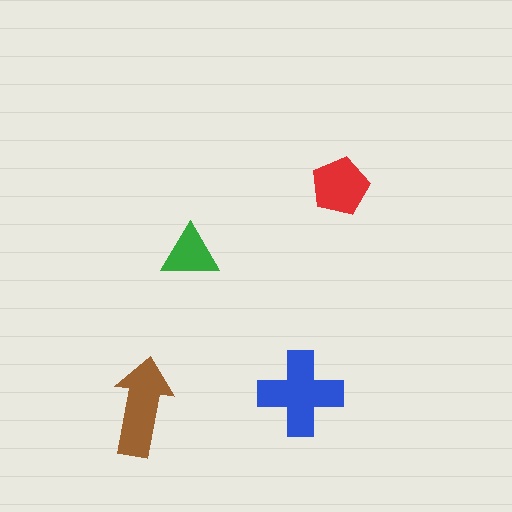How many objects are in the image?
There are 4 objects in the image.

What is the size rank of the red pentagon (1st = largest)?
3rd.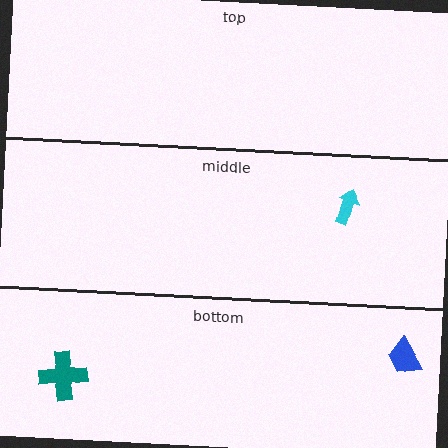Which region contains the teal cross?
The bottom region.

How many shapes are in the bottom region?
2.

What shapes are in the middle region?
The cyan arrow.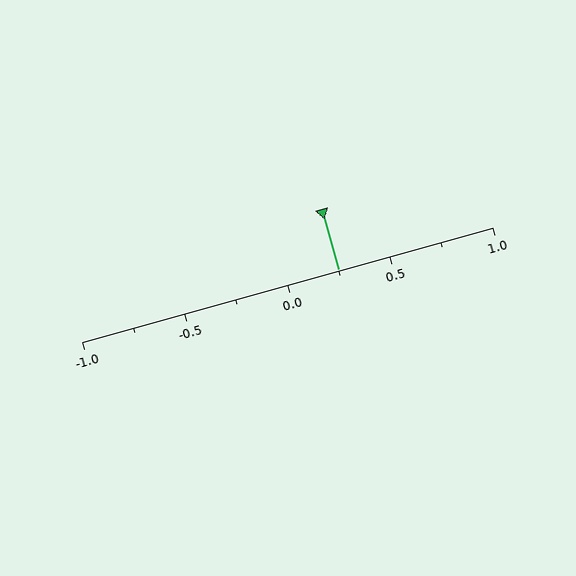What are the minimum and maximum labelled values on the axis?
The axis runs from -1.0 to 1.0.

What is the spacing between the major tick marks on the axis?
The major ticks are spaced 0.5 apart.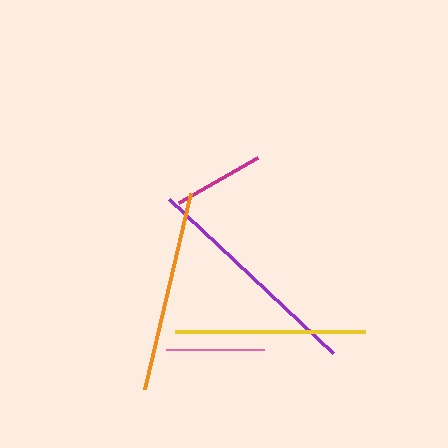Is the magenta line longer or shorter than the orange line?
The orange line is longer than the magenta line.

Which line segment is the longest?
The purple line is the longest at approximately 225 pixels.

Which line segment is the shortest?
The magenta line is the shortest at approximately 91 pixels.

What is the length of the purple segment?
The purple segment is approximately 225 pixels long.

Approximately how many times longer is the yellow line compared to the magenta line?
The yellow line is approximately 2.1 times the length of the magenta line.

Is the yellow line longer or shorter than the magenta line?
The yellow line is longer than the magenta line.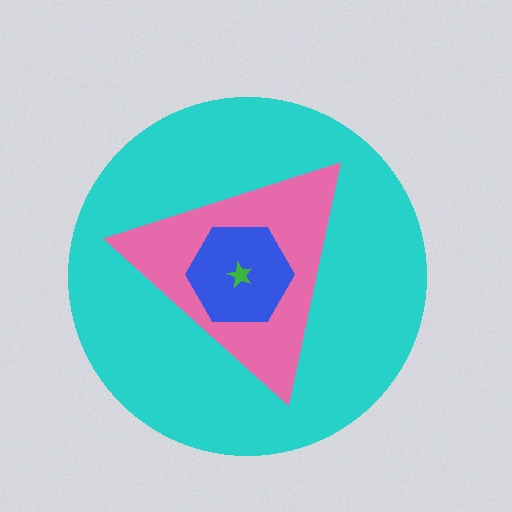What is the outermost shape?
The cyan circle.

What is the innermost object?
The green star.